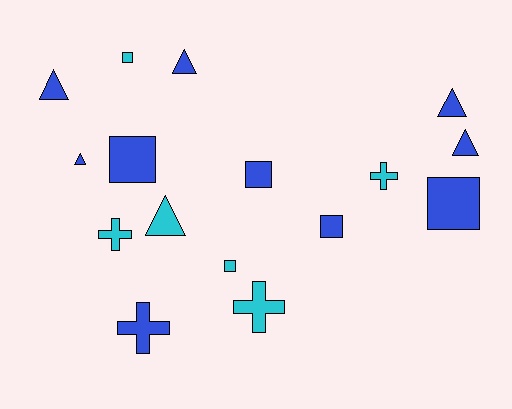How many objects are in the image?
There are 16 objects.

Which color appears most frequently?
Blue, with 10 objects.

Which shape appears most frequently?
Square, with 6 objects.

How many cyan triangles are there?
There is 1 cyan triangle.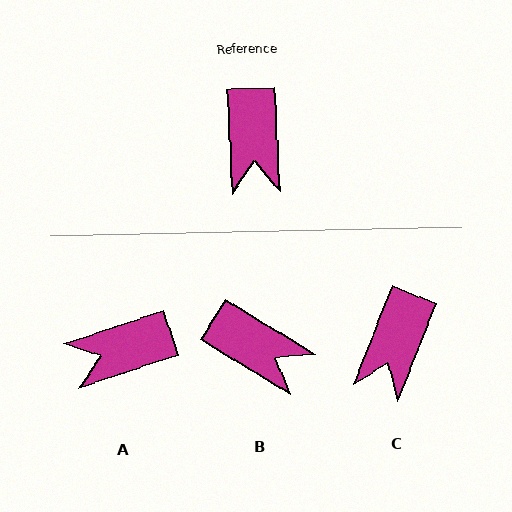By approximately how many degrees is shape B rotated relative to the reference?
Approximately 56 degrees counter-clockwise.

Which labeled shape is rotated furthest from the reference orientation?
A, about 75 degrees away.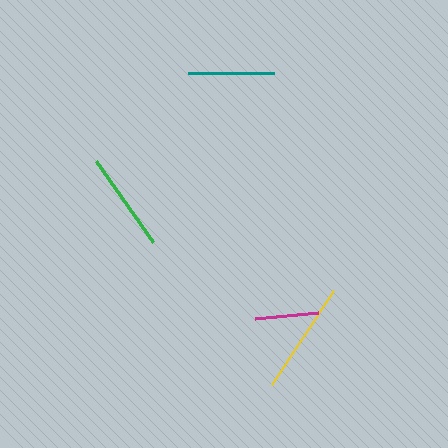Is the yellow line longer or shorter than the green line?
The yellow line is longer than the green line.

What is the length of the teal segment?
The teal segment is approximately 86 pixels long.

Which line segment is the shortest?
The magenta line is the shortest at approximately 64 pixels.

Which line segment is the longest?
The yellow line is the longest at approximately 112 pixels.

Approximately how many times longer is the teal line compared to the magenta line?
The teal line is approximately 1.3 times the length of the magenta line.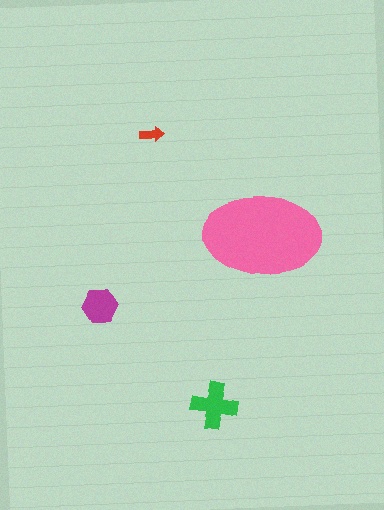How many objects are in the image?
There are 4 objects in the image.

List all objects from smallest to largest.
The red arrow, the magenta hexagon, the green cross, the pink ellipse.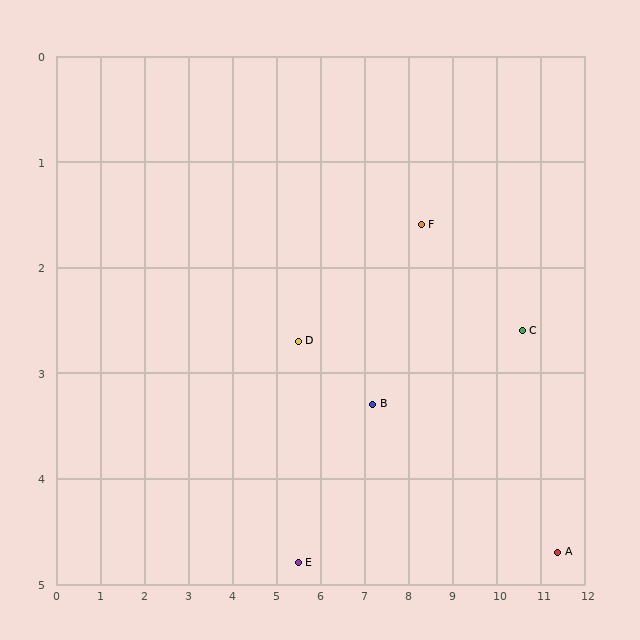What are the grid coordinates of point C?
Point C is at approximately (10.6, 2.6).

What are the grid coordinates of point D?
Point D is at approximately (5.5, 2.7).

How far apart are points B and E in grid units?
Points B and E are about 2.3 grid units apart.